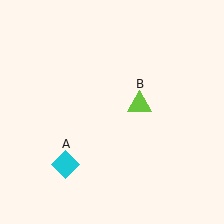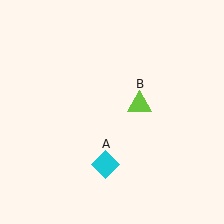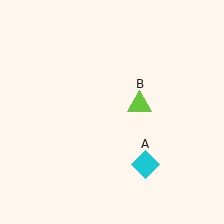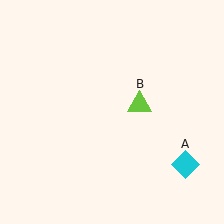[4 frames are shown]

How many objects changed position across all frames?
1 object changed position: cyan diamond (object A).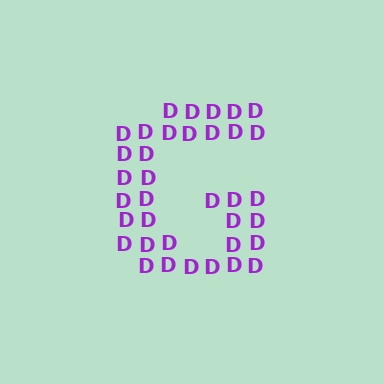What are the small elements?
The small elements are letter D's.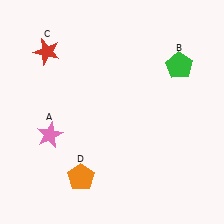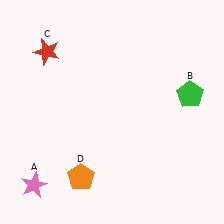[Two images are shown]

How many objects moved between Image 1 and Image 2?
2 objects moved between the two images.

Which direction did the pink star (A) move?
The pink star (A) moved down.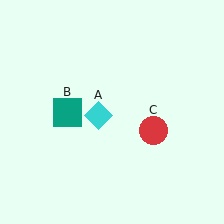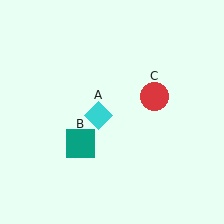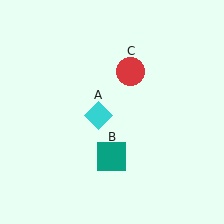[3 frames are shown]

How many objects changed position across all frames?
2 objects changed position: teal square (object B), red circle (object C).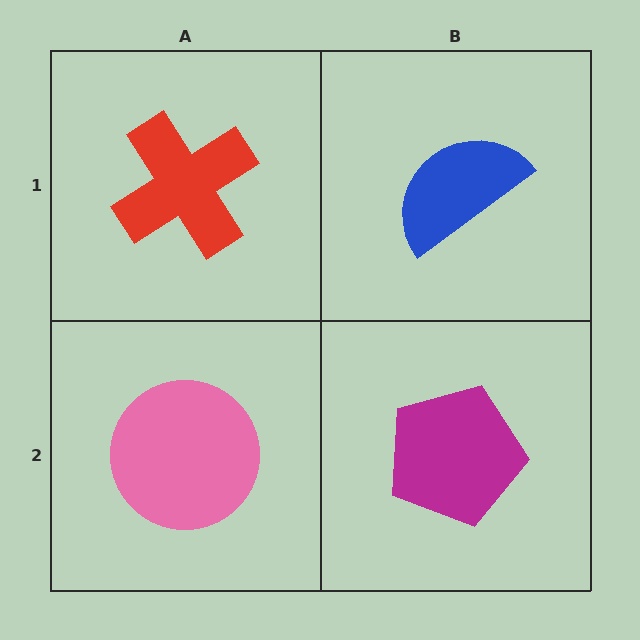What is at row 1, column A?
A red cross.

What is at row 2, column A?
A pink circle.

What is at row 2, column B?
A magenta pentagon.